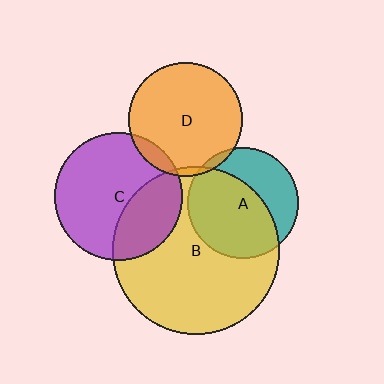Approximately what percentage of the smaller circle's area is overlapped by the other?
Approximately 5%.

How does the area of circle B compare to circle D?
Approximately 2.1 times.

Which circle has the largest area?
Circle B (yellow).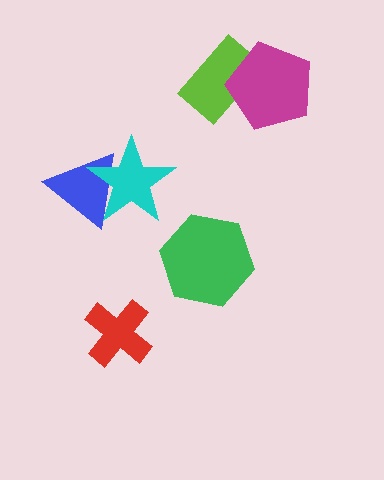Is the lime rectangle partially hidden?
Yes, it is partially covered by another shape.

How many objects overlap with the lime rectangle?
1 object overlaps with the lime rectangle.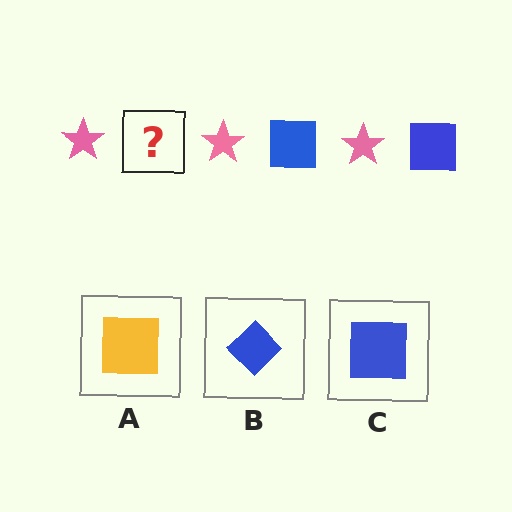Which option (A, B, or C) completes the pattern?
C.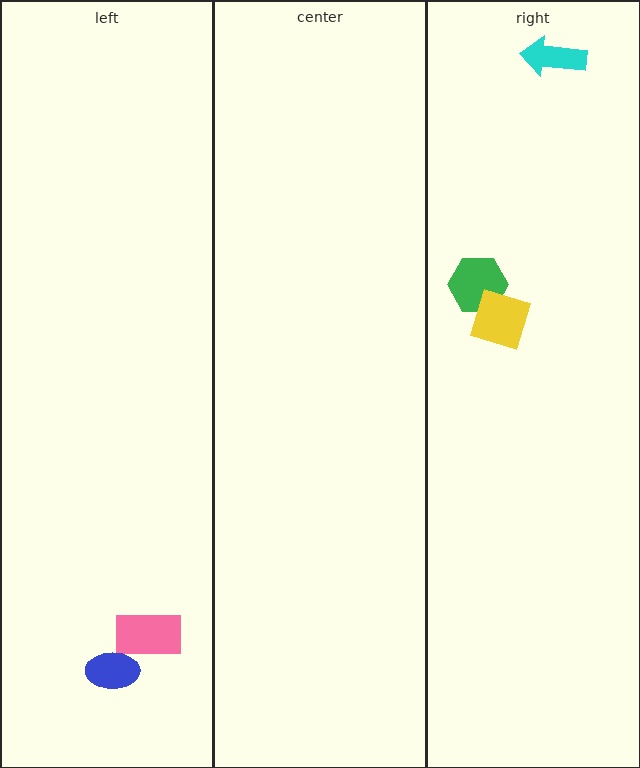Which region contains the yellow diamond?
The right region.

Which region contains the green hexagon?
The right region.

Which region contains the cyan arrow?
The right region.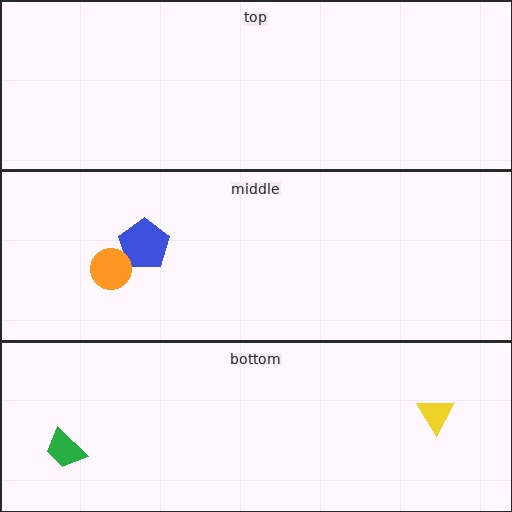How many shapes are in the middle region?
2.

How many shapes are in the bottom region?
2.